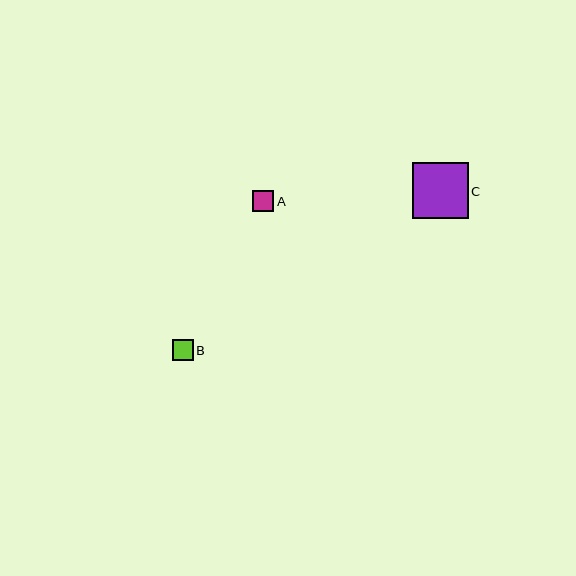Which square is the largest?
Square C is the largest with a size of approximately 56 pixels.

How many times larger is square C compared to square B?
Square C is approximately 2.7 times the size of square B.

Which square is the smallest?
Square B is the smallest with a size of approximately 21 pixels.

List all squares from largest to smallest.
From largest to smallest: C, A, B.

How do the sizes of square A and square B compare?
Square A and square B are approximately the same size.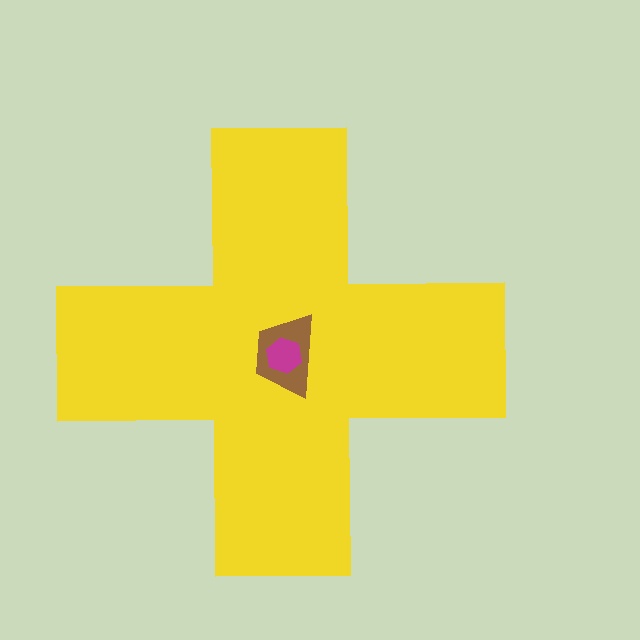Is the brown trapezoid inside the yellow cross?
Yes.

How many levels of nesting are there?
3.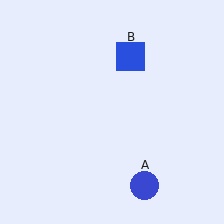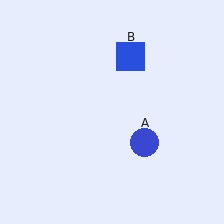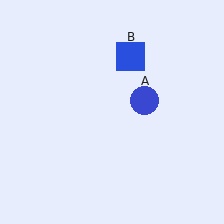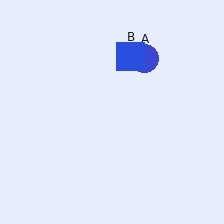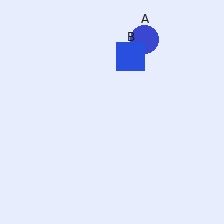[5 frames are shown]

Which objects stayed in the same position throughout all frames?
Blue square (object B) remained stationary.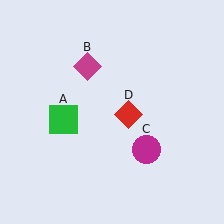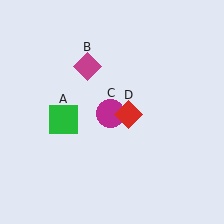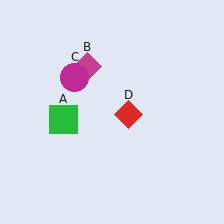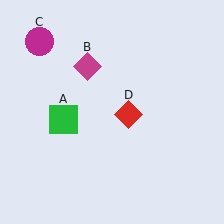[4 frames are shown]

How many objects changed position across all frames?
1 object changed position: magenta circle (object C).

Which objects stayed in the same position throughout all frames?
Green square (object A) and magenta diamond (object B) and red diamond (object D) remained stationary.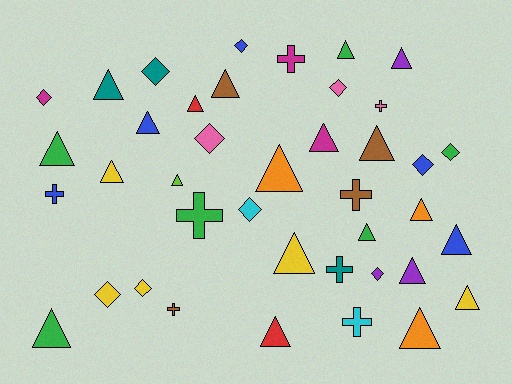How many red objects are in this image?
There are 2 red objects.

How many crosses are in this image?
There are 8 crosses.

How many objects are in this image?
There are 40 objects.